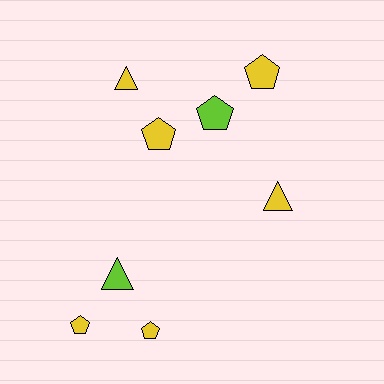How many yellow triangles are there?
There are 2 yellow triangles.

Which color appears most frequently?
Yellow, with 6 objects.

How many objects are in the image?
There are 8 objects.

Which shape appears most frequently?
Pentagon, with 5 objects.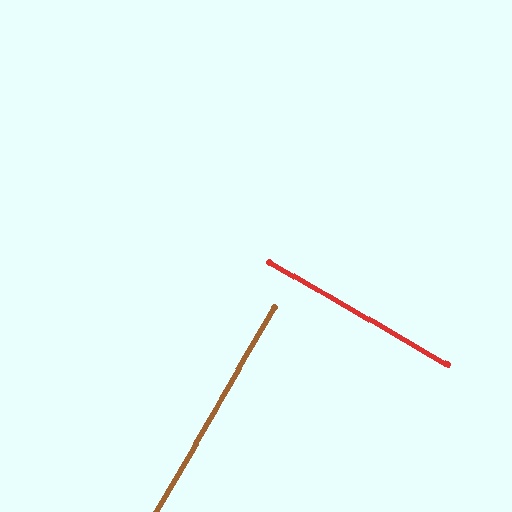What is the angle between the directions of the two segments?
Approximately 90 degrees.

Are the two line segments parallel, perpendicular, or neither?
Perpendicular — they meet at approximately 90°.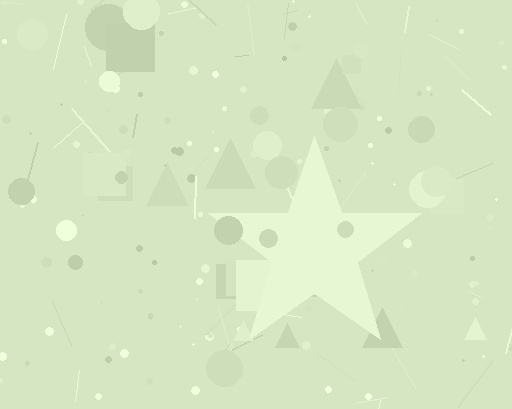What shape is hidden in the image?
A star is hidden in the image.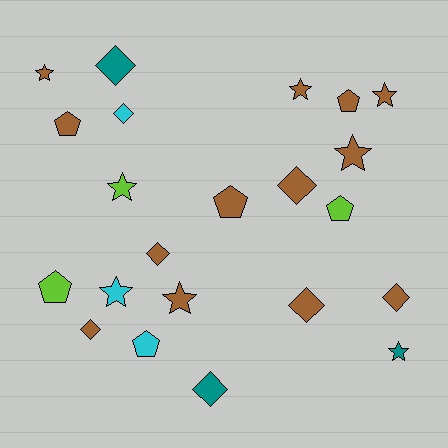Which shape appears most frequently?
Star, with 8 objects.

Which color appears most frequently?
Brown, with 13 objects.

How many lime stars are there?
There is 1 lime star.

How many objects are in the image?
There are 22 objects.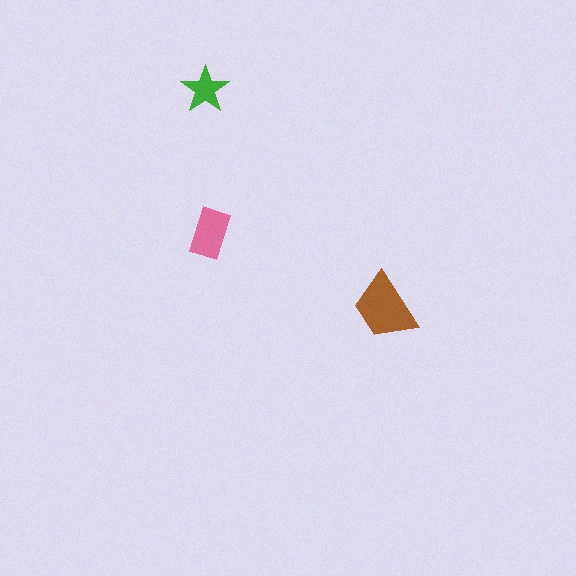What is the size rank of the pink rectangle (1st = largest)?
2nd.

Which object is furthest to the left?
The green star is leftmost.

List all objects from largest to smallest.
The brown trapezoid, the pink rectangle, the green star.